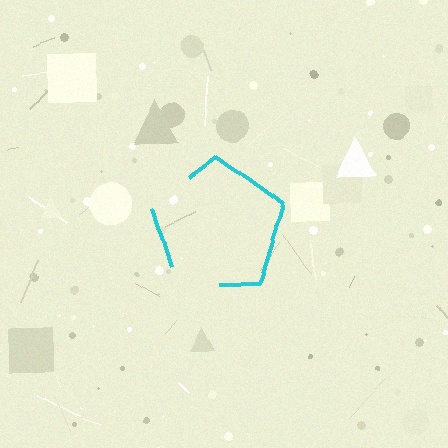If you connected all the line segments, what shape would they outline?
They would outline a pentagon.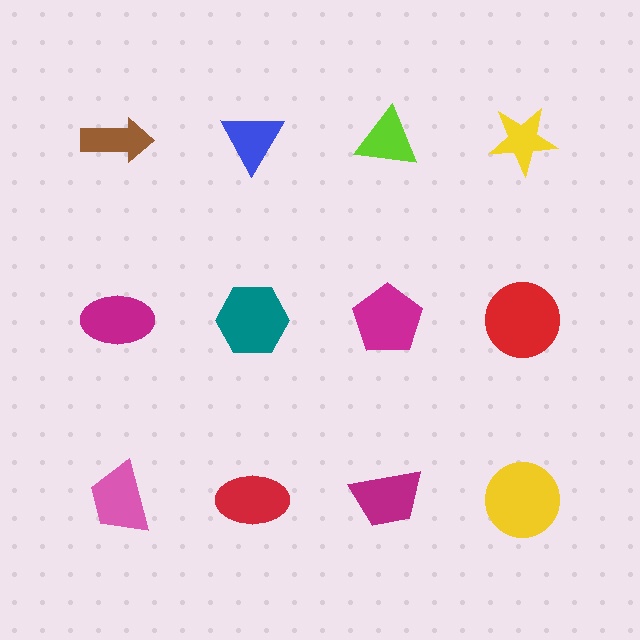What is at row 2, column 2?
A teal hexagon.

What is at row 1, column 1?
A brown arrow.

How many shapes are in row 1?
4 shapes.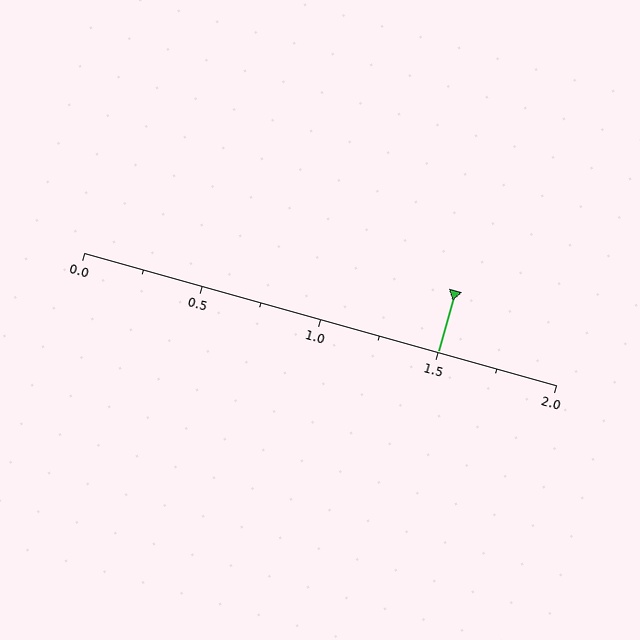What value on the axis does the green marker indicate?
The marker indicates approximately 1.5.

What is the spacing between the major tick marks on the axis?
The major ticks are spaced 0.5 apart.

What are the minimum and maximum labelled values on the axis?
The axis runs from 0.0 to 2.0.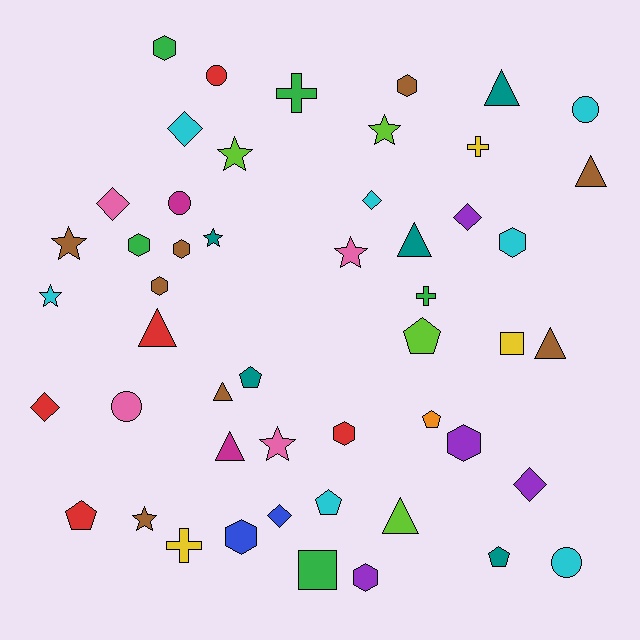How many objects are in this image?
There are 50 objects.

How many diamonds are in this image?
There are 7 diamonds.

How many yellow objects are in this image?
There are 3 yellow objects.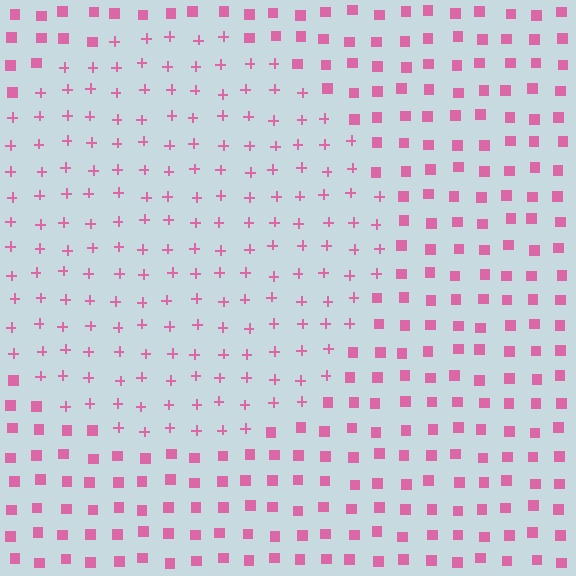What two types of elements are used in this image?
The image uses plus signs inside the circle region and squares outside it.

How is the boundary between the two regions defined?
The boundary is defined by a change in element shape: plus signs inside vs. squares outside. All elements share the same color and spacing.